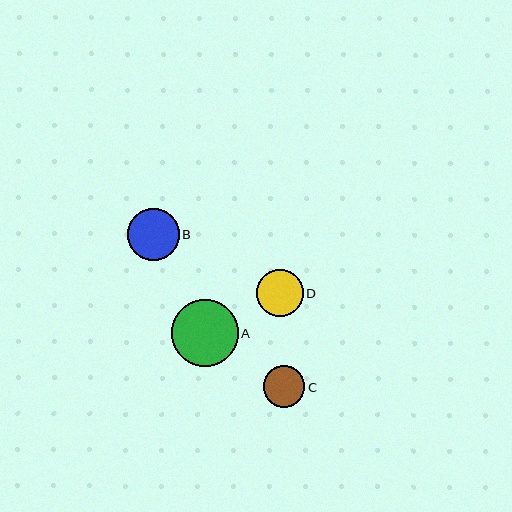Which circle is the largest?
Circle A is the largest with a size of approximately 67 pixels.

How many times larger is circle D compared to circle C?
Circle D is approximately 1.1 times the size of circle C.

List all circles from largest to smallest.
From largest to smallest: A, B, D, C.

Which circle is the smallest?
Circle C is the smallest with a size of approximately 42 pixels.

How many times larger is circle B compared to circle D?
Circle B is approximately 1.1 times the size of circle D.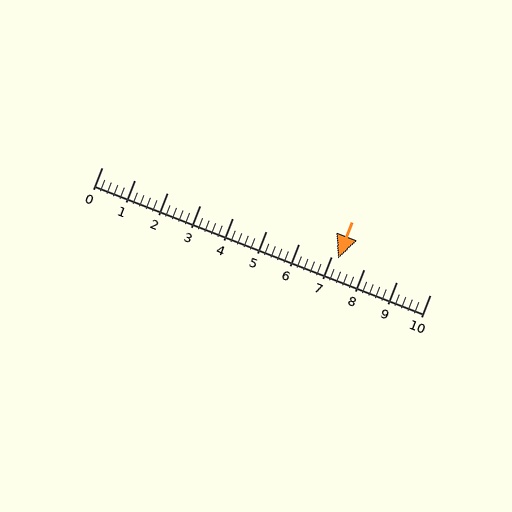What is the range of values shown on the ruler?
The ruler shows values from 0 to 10.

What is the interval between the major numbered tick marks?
The major tick marks are spaced 1 units apart.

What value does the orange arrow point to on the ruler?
The orange arrow points to approximately 7.2.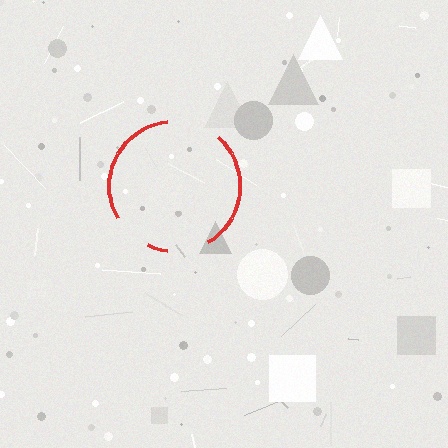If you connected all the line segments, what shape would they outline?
They would outline a circle.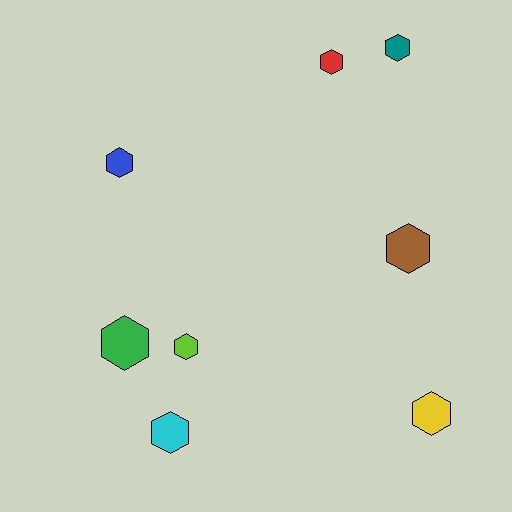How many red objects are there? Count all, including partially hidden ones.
There is 1 red object.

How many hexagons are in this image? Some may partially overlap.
There are 8 hexagons.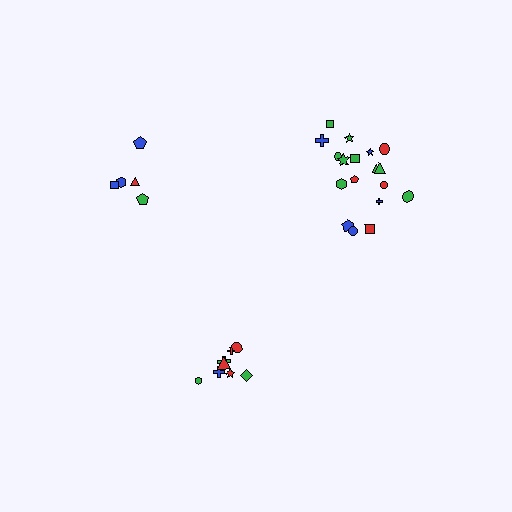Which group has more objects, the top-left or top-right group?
The top-right group.